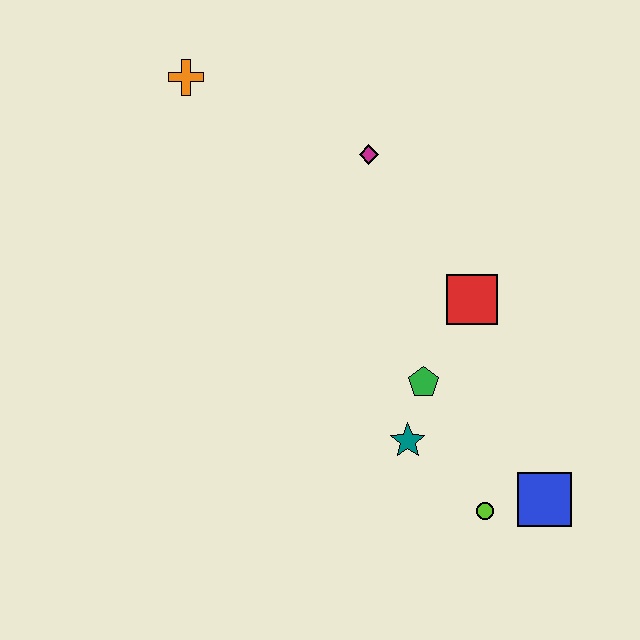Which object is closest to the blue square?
The lime circle is closest to the blue square.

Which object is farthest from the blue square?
The orange cross is farthest from the blue square.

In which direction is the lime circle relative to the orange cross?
The lime circle is below the orange cross.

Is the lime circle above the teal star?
No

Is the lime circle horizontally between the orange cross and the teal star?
No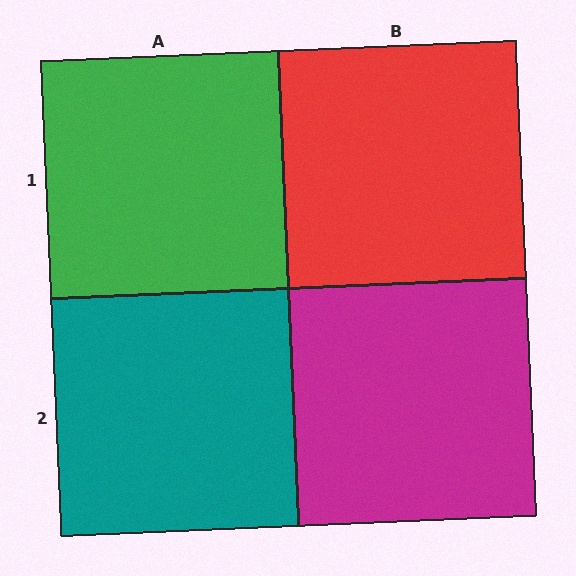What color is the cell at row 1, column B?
Red.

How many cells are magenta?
1 cell is magenta.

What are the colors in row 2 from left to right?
Teal, magenta.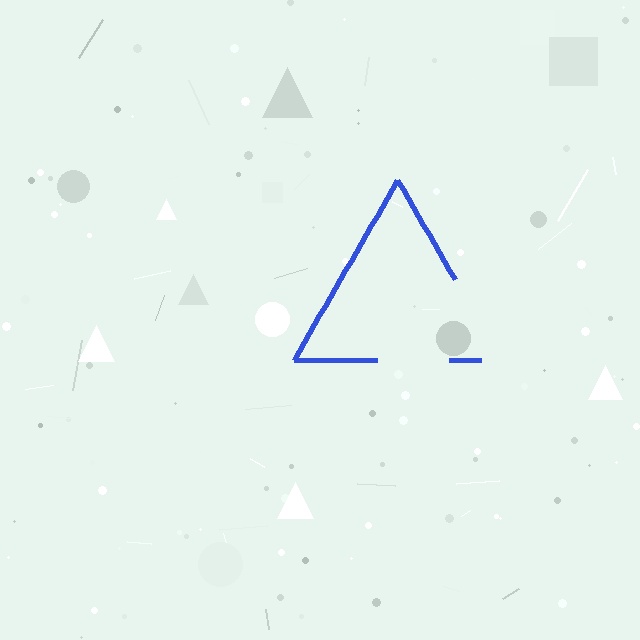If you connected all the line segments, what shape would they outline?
They would outline a triangle.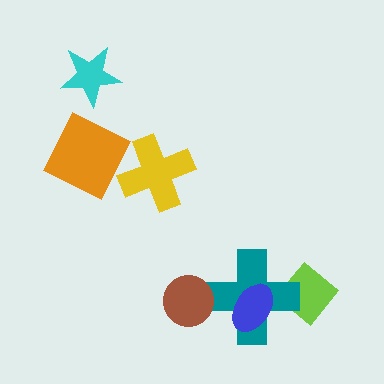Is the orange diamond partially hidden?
No, no other shape covers it.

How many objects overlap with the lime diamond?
1 object overlaps with the lime diamond.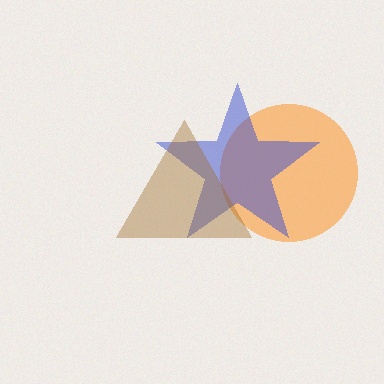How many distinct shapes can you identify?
There are 3 distinct shapes: an orange circle, a blue star, a brown triangle.